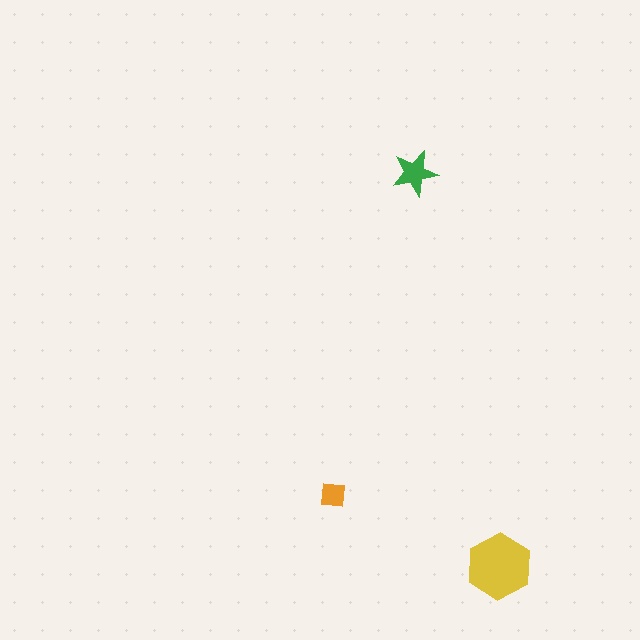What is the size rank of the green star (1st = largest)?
2nd.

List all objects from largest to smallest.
The yellow hexagon, the green star, the orange square.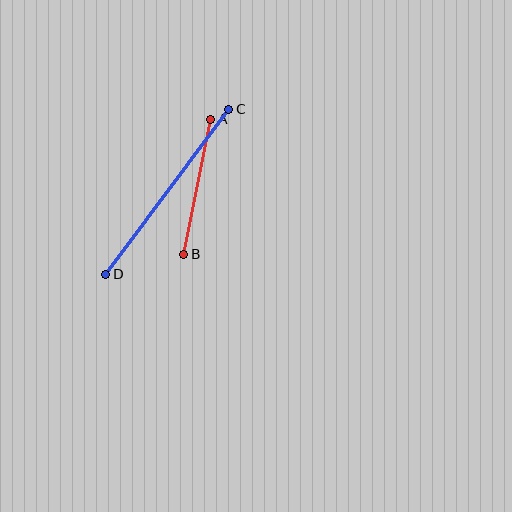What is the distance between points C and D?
The distance is approximately 206 pixels.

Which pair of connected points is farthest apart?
Points C and D are farthest apart.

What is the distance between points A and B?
The distance is approximately 138 pixels.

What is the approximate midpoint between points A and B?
The midpoint is at approximately (197, 187) pixels.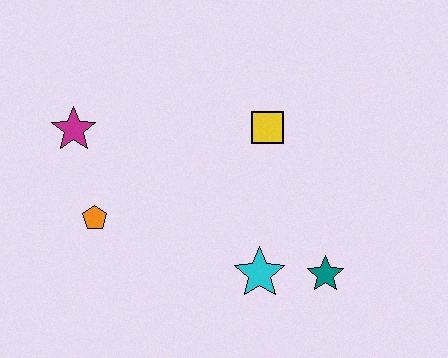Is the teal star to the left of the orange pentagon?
No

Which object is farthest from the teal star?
The magenta star is farthest from the teal star.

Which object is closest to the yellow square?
The cyan star is closest to the yellow square.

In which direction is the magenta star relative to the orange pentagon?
The magenta star is above the orange pentagon.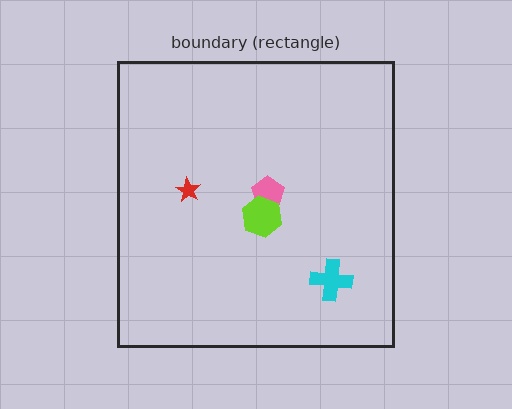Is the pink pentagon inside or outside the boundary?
Inside.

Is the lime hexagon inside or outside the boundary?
Inside.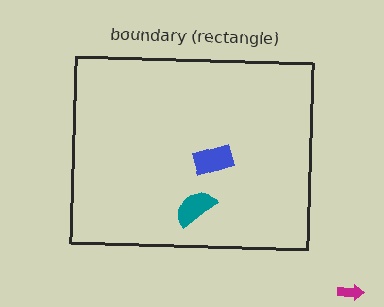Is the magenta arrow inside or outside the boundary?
Outside.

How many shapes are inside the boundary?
2 inside, 1 outside.